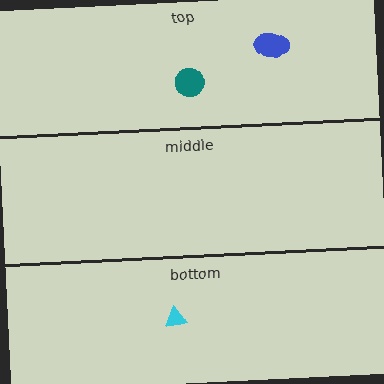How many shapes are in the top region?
2.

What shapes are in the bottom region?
The cyan triangle.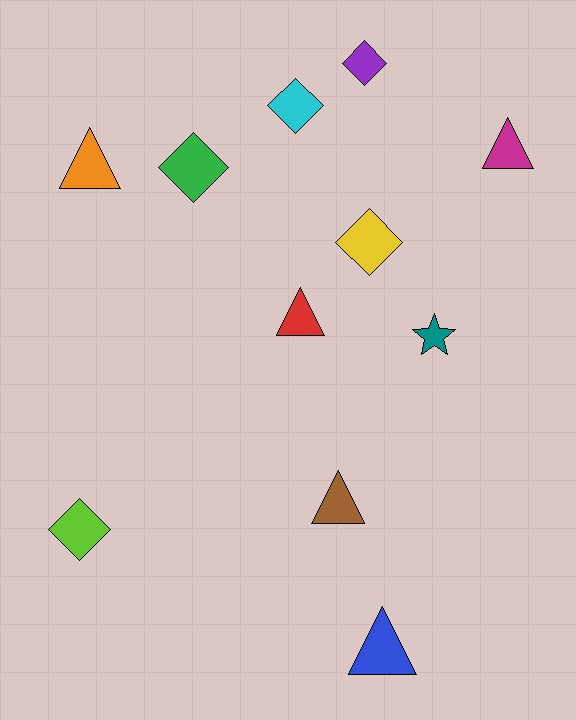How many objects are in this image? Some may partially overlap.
There are 11 objects.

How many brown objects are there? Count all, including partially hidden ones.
There is 1 brown object.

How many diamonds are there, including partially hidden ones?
There are 5 diamonds.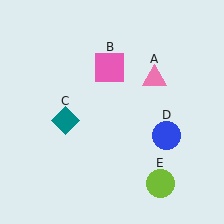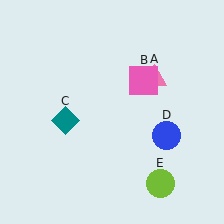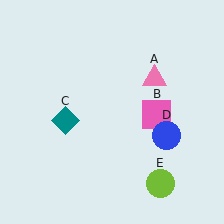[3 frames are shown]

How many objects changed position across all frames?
1 object changed position: pink square (object B).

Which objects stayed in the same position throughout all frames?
Pink triangle (object A) and teal diamond (object C) and blue circle (object D) and lime circle (object E) remained stationary.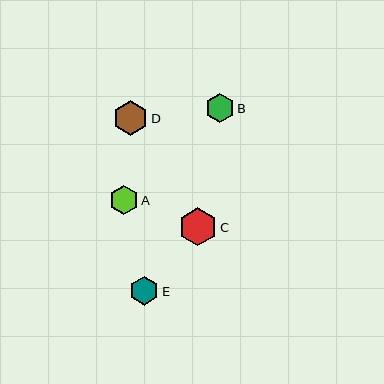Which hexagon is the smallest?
Hexagon B is the smallest with a size of approximately 28 pixels.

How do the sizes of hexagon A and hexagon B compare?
Hexagon A and hexagon B are approximately the same size.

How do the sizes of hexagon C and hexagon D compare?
Hexagon C and hexagon D are approximately the same size.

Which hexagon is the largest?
Hexagon C is the largest with a size of approximately 38 pixels.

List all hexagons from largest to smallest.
From largest to smallest: C, D, A, E, B.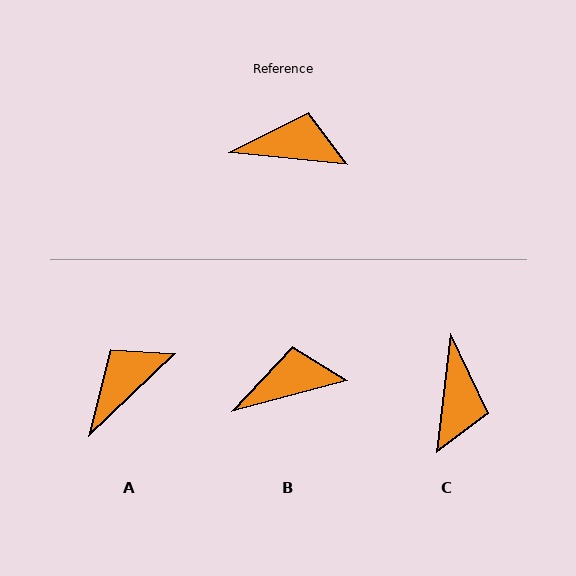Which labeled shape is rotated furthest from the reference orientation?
C, about 91 degrees away.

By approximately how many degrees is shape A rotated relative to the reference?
Approximately 50 degrees counter-clockwise.